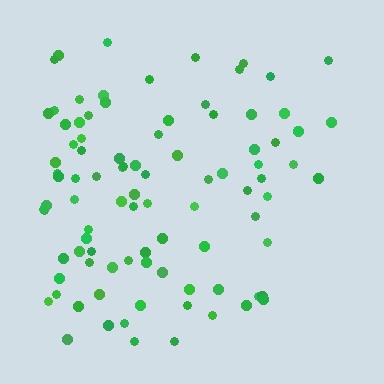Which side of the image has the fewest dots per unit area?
The right.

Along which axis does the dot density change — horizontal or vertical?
Horizontal.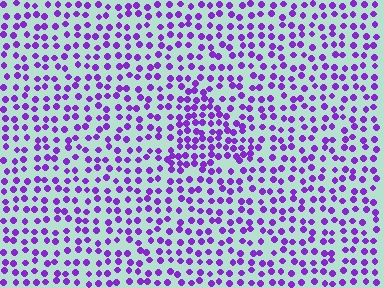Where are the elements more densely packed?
The elements are more densely packed inside the triangle boundary.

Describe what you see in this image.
The image contains small purple elements arranged at two different densities. A triangle-shaped region is visible where the elements are more densely packed than the surrounding area.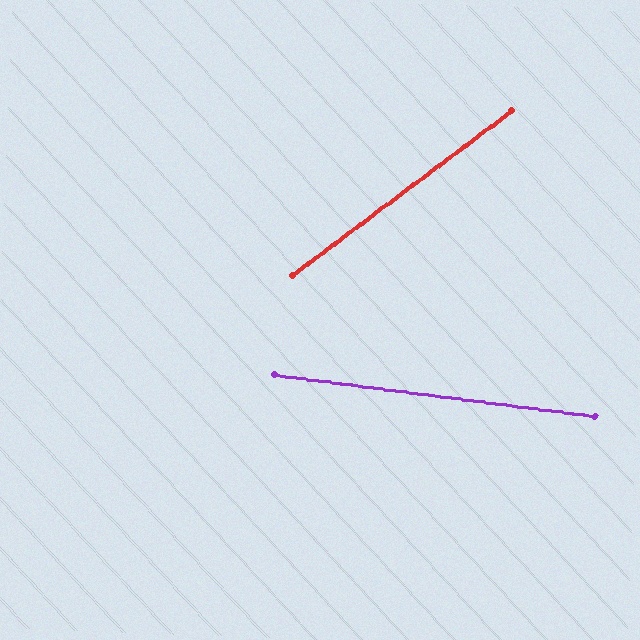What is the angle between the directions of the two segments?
Approximately 44 degrees.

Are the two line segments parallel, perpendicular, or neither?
Neither parallel nor perpendicular — they differ by about 44°.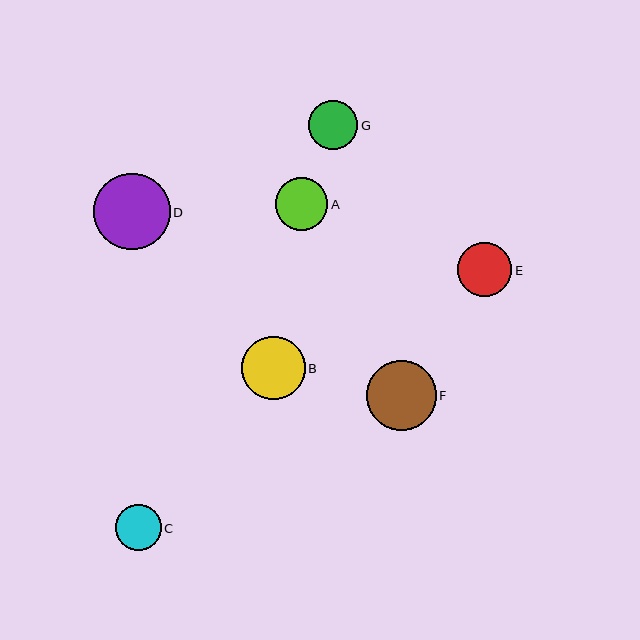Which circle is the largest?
Circle D is the largest with a size of approximately 77 pixels.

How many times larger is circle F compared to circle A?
Circle F is approximately 1.3 times the size of circle A.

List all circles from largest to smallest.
From largest to smallest: D, F, B, E, A, G, C.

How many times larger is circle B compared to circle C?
Circle B is approximately 1.4 times the size of circle C.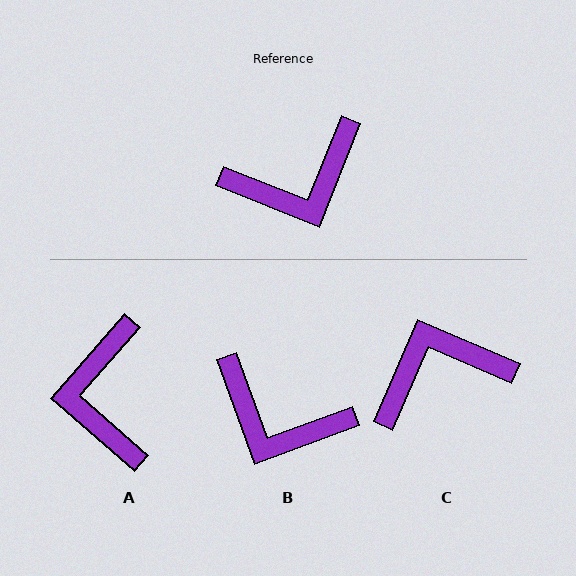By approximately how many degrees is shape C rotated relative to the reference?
Approximately 178 degrees counter-clockwise.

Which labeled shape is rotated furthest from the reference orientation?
C, about 178 degrees away.